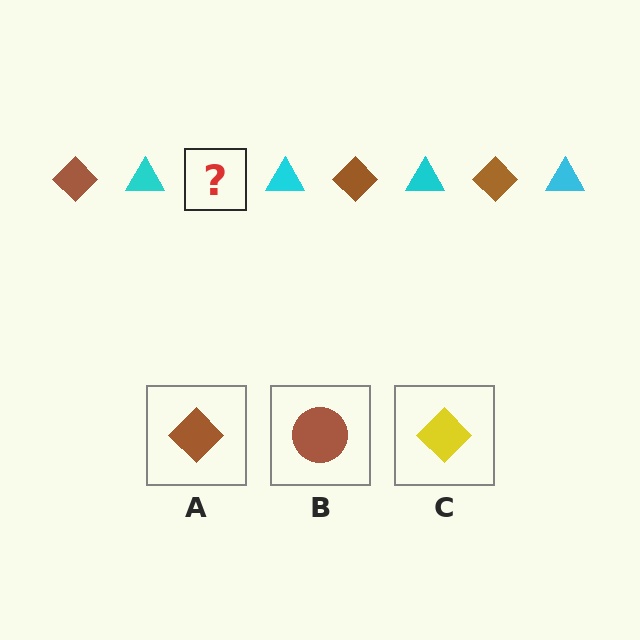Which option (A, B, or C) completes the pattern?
A.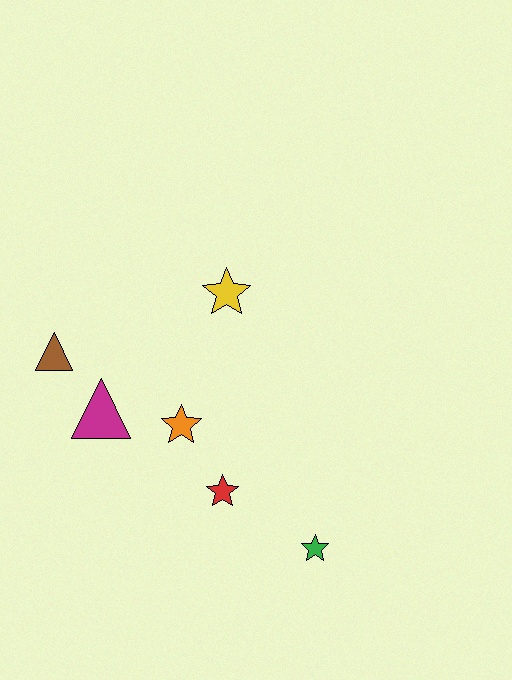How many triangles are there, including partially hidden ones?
There are 2 triangles.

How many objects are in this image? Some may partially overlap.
There are 6 objects.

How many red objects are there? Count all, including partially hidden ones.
There is 1 red object.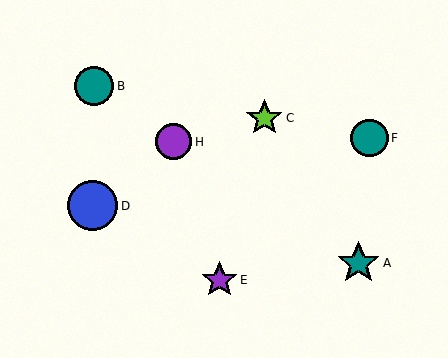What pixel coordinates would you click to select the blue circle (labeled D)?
Click at (93, 206) to select the blue circle D.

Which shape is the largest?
The blue circle (labeled D) is the largest.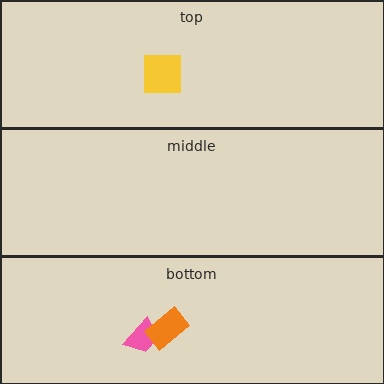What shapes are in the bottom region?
The pink trapezoid, the orange rectangle.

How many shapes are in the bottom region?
2.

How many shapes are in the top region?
1.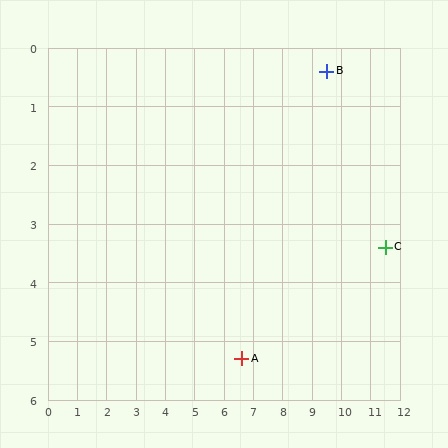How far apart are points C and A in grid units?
Points C and A are about 5.3 grid units apart.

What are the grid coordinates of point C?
Point C is at approximately (11.5, 3.4).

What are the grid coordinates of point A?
Point A is at approximately (6.6, 5.3).